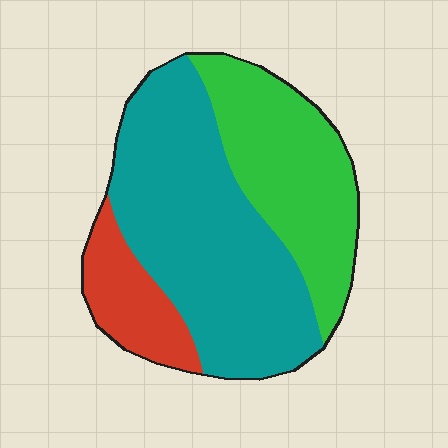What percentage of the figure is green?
Green covers around 35% of the figure.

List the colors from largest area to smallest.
From largest to smallest: teal, green, red.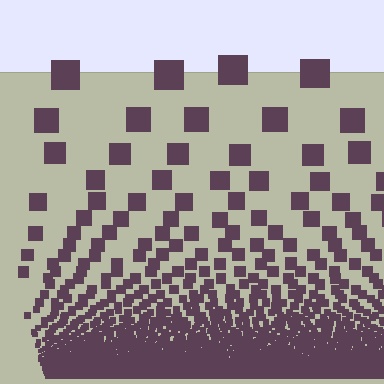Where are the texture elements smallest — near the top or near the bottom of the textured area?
Near the bottom.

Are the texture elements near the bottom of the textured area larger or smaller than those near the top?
Smaller. The gradient is inverted — elements near the bottom are smaller and denser.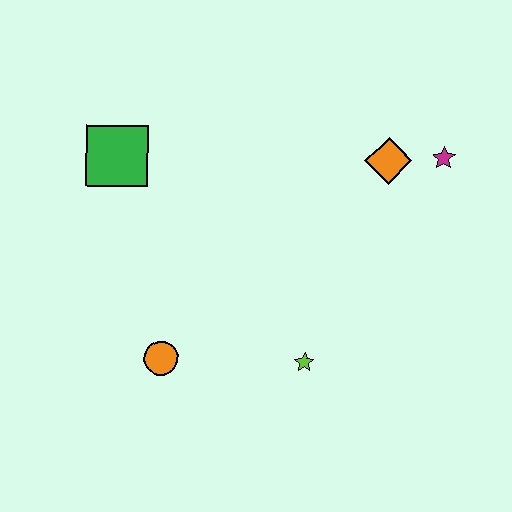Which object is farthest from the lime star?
The green square is farthest from the lime star.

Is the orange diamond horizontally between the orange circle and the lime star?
No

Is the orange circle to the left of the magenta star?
Yes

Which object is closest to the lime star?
The orange circle is closest to the lime star.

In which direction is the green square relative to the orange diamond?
The green square is to the left of the orange diamond.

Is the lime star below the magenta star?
Yes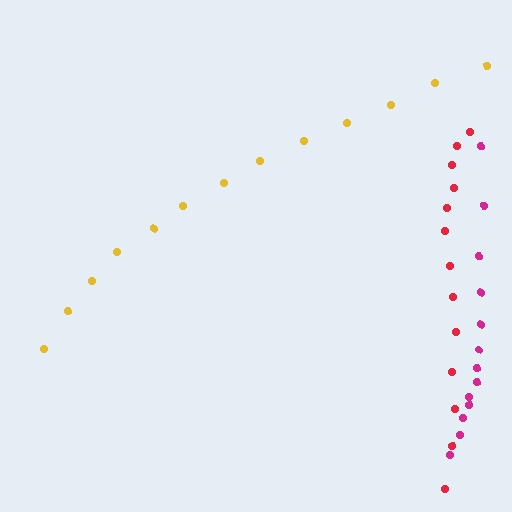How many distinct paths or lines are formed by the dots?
There are 3 distinct paths.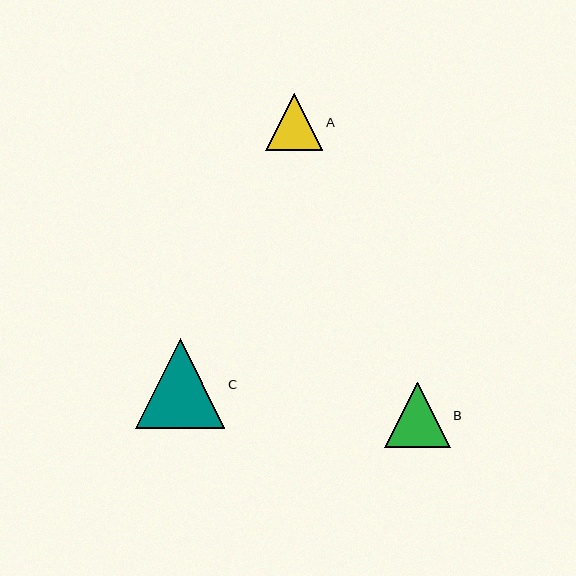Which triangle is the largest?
Triangle C is the largest with a size of approximately 89 pixels.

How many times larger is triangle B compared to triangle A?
Triangle B is approximately 1.1 times the size of triangle A.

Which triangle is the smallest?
Triangle A is the smallest with a size of approximately 57 pixels.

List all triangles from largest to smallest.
From largest to smallest: C, B, A.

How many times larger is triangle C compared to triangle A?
Triangle C is approximately 1.6 times the size of triangle A.